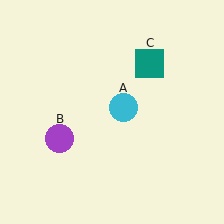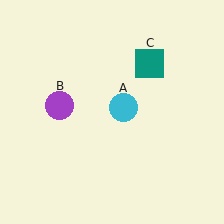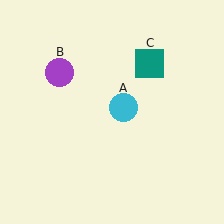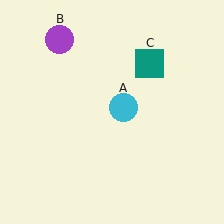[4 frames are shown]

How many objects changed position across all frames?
1 object changed position: purple circle (object B).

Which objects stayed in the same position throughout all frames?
Cyan circle (object A) and teal square (object C) remained stationary.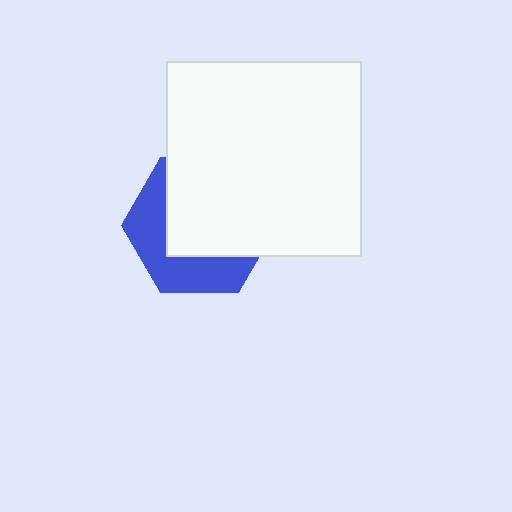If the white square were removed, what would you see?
You would see the complete blue hexagon.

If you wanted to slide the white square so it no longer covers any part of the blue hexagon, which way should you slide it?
Slide it toward the upper-right — that is the most direct way to separate the two shapes.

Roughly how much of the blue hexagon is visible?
A small part of it is visible (roughly 40%).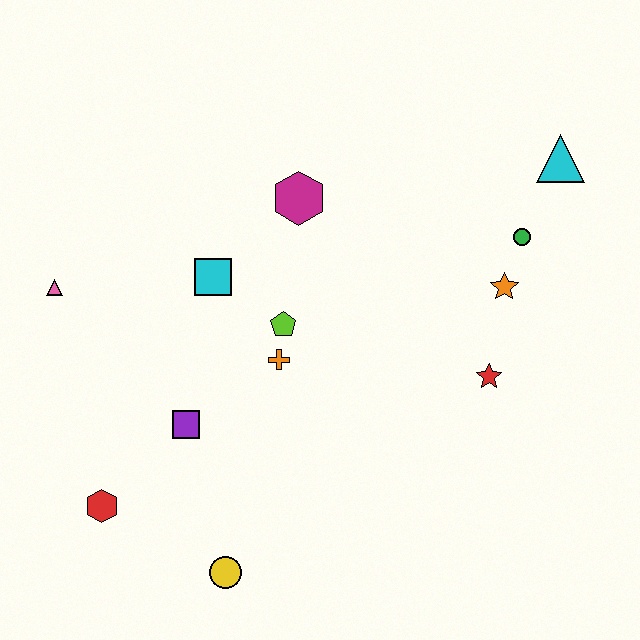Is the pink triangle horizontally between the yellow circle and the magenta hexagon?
No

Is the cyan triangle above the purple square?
Yes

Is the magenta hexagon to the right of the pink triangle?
Yes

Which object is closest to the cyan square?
The lime pentagon is closest to the cyan square.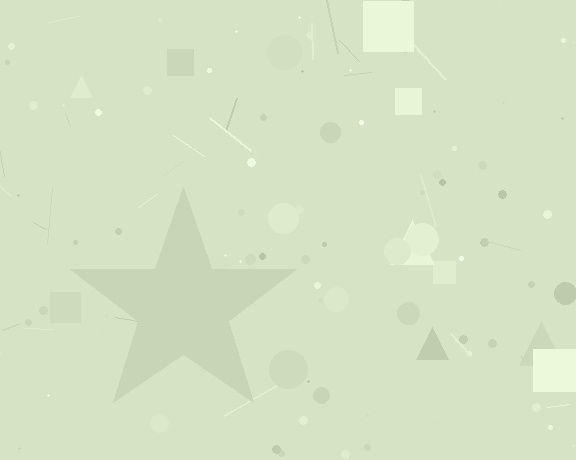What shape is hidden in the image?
A star is hidden in the image.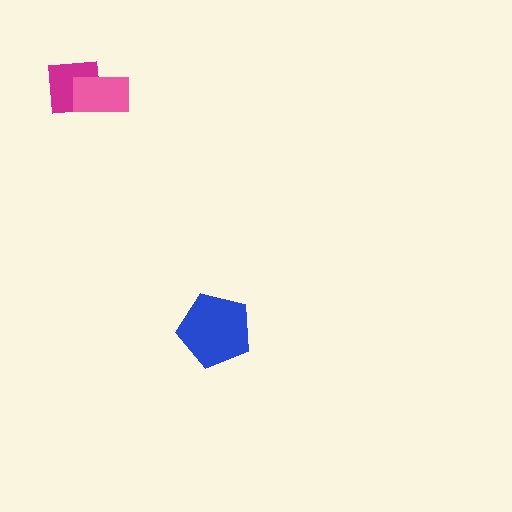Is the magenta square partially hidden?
Yes, it is partially covered by another shape.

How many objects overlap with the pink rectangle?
1 object overlaps with the pink rectangle.